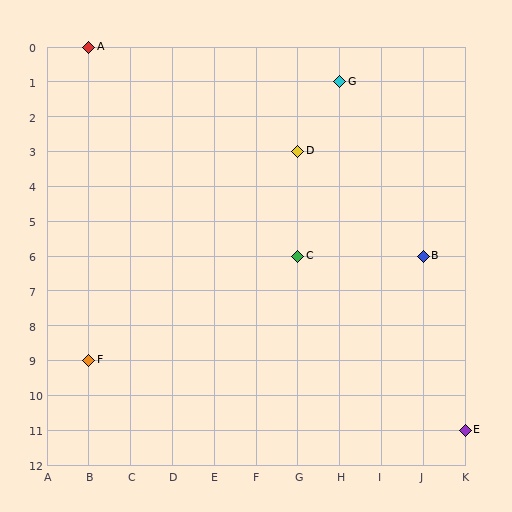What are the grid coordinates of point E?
Point E is at grid coordinates (K, 11).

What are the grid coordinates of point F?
Point F is at grid coordinates (B, 9).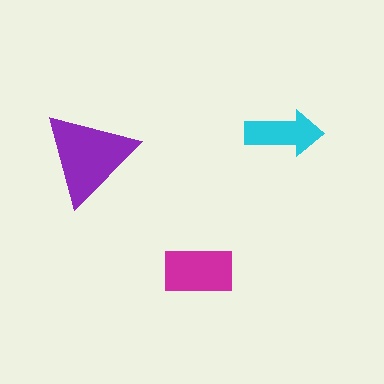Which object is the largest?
The purple triangle.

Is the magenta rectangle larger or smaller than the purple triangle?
Smaller.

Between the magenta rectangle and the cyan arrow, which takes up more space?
The magenta rectangle.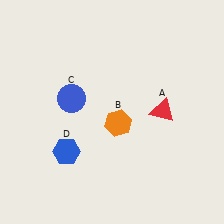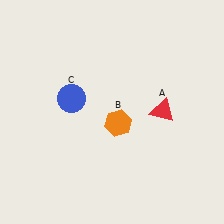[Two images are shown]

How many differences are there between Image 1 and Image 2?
There is 1 difference between the two images.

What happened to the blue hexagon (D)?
The blue hexagon (D) was removed in Image 2. It was in the bottom-left area of Image 1.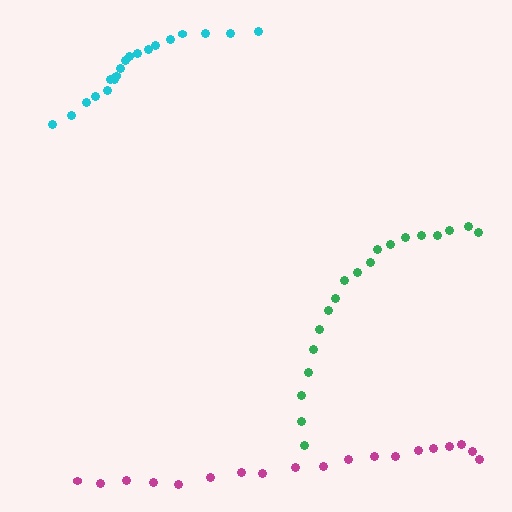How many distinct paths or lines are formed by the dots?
There are 3 distinct paths.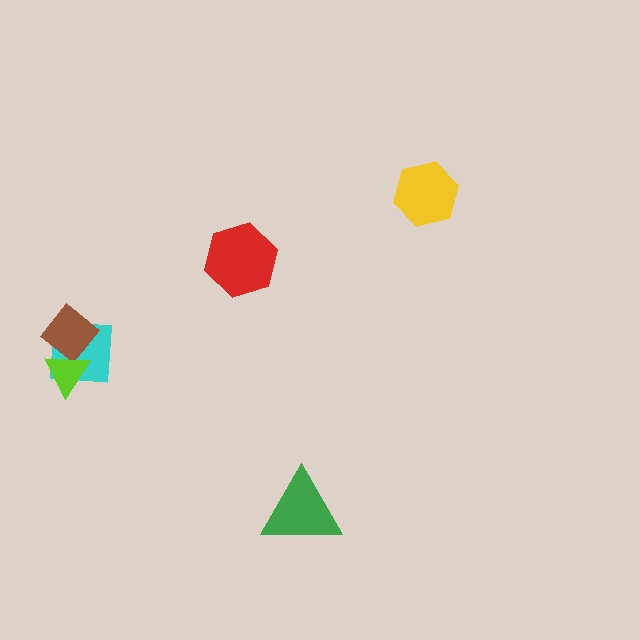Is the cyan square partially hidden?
Yes, it is partially covered by another shape.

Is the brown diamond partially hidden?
Yes, it is partially covered by another shape.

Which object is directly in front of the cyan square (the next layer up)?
The brown diamond is directly in front of the cyan square.